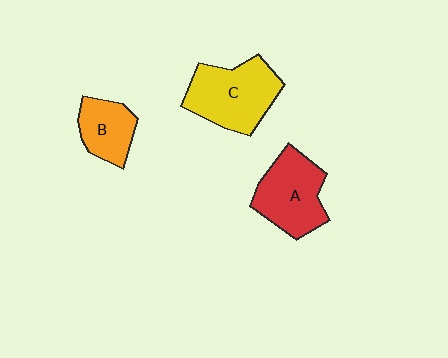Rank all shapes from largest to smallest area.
From largest to smallest: C (yellow), A (red), B (orange).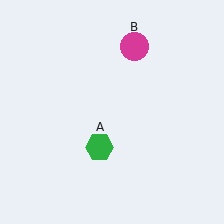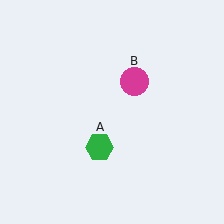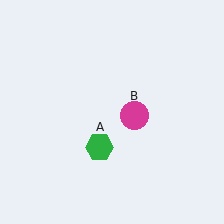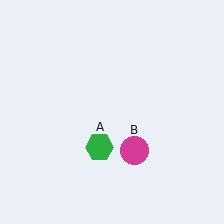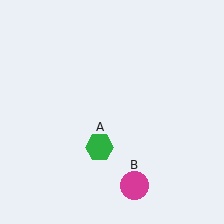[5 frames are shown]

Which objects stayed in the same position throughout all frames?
Green hexagon (object A) remained stationary.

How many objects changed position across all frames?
1 object changed position: magenta circle (object B).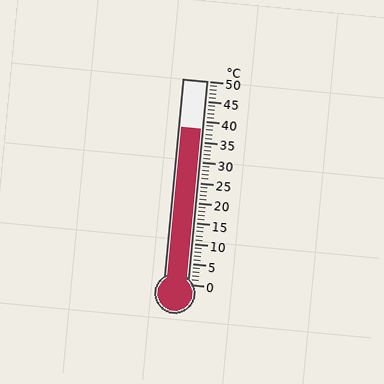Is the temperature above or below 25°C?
The temperature is above 25°C.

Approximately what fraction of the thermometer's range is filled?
The thermometer is filled to approximately 75% of its range.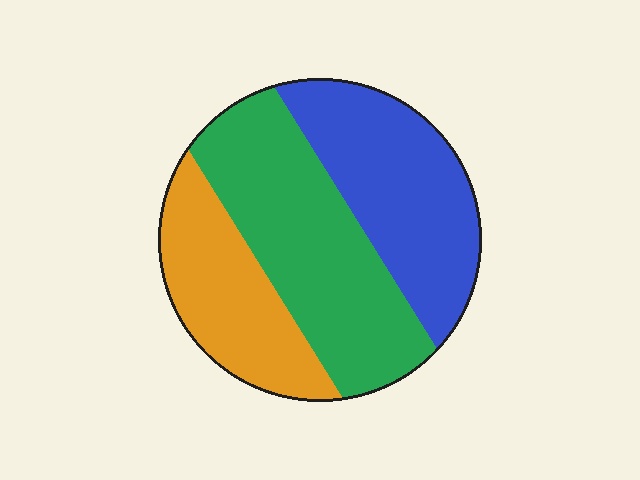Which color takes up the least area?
Orange, at roughly 25%.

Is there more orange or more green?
Green.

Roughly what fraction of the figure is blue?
Blue takes up about one third (1/3) of the figure.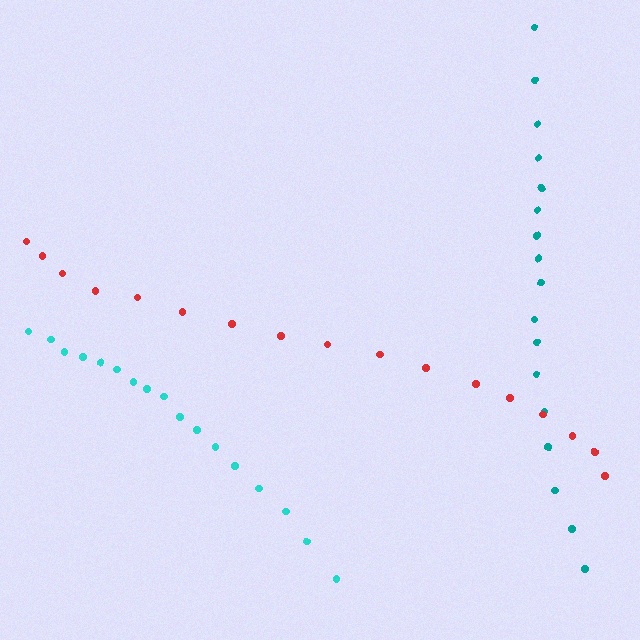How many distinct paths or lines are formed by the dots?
There are 3 distinct paths.